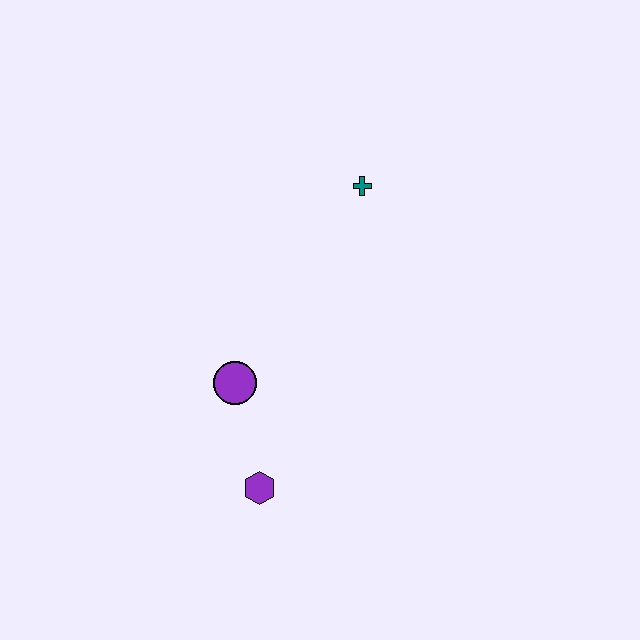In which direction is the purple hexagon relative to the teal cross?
The purple hexagon is below the teal cross.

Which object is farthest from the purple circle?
The teal cross is farthest from the purple circle.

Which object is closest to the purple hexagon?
The purple circle is closest to the purple hexagon.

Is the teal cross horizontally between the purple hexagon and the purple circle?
No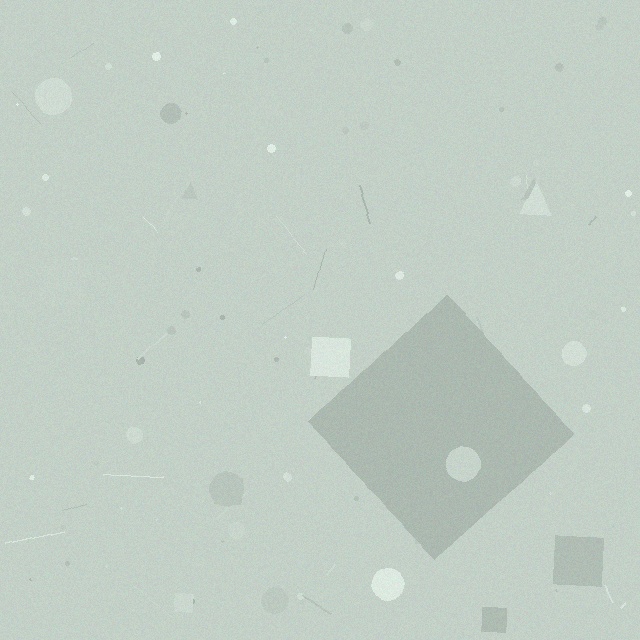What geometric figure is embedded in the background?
A diamond is embedded in the background.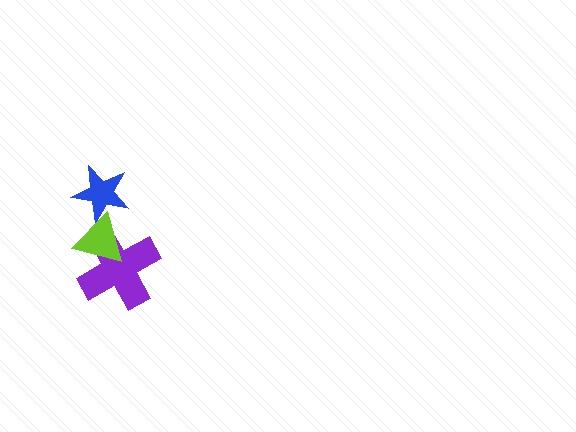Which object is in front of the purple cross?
The lime triangle is in front of the purple cross.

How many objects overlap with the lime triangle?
2 objects overlap with the lime triangle.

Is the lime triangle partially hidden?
No, no other shape covers it.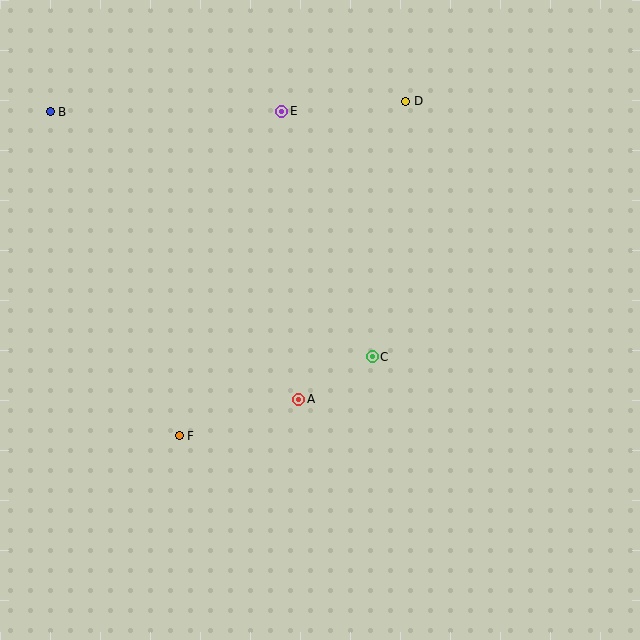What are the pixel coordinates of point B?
Point B is at (50, 112).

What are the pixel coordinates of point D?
Point D is at (406, 101).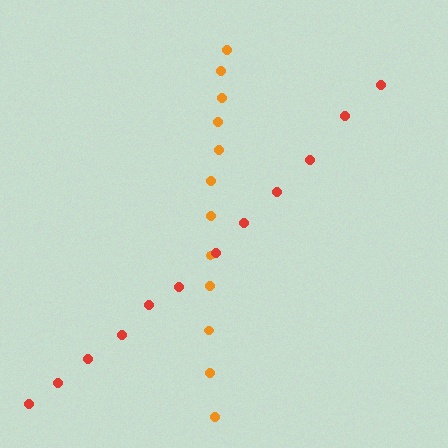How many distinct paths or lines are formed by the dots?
There are 2 distinct paths.